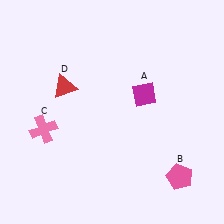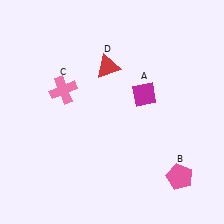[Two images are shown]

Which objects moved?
The objects that moved are: the pink cross (C), the red triangle (D).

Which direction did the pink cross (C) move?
The pink cross (C) moved up.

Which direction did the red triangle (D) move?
The red triangle (D) moved right.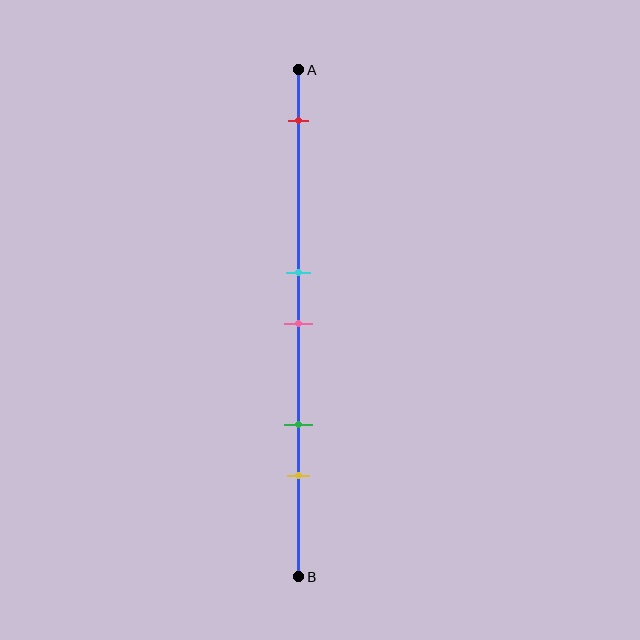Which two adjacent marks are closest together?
The cyan and pink marks are the closest adjacent pair.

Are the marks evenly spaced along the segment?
No, the marks are not evenly spaced.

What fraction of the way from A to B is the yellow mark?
The yellow mark is approximately 80% (0.8) of the way from A to B.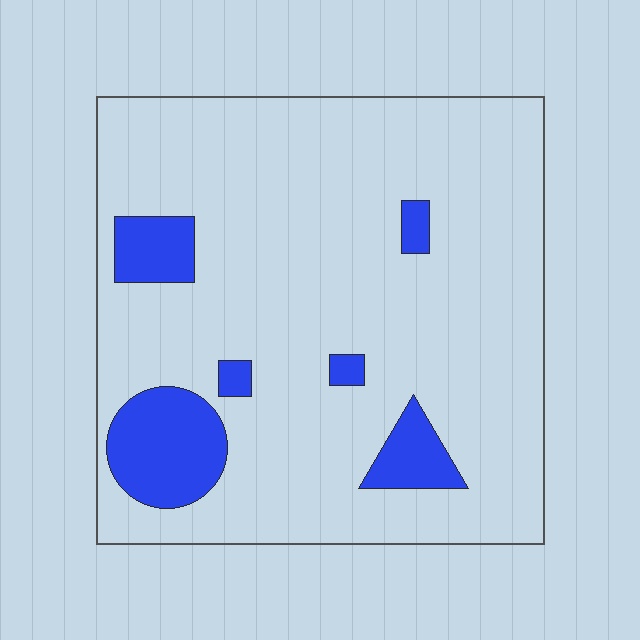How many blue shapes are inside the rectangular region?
6.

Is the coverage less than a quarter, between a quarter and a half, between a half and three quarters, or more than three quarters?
Less than a quarter.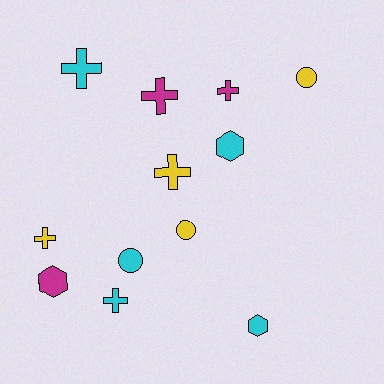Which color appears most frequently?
Cyan, with 5 objects.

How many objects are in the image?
There are 12 objects.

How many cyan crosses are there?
There are 2 cyan crosses.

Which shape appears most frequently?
Cross, with 6 objects.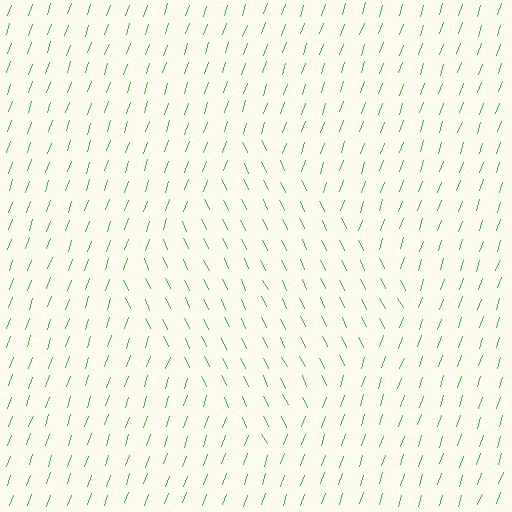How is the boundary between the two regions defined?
The boundary is defined purely by a change in line orientation (approximately 45 degrees difference). All lines are the same color and thickness.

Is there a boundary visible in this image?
Yes, there is a texture boundary formed by a change in line orientation.